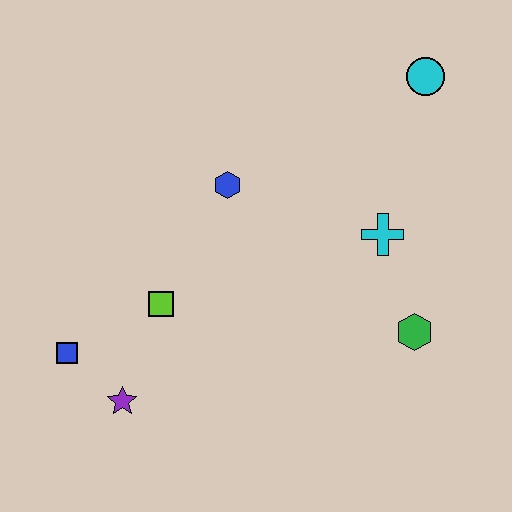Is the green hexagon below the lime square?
Yes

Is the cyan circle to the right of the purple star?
Yes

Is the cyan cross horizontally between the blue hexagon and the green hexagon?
Yes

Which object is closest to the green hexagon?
The cyan cross is closest to the green hexagon.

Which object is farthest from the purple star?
The cyan circle is farthest from the purple star.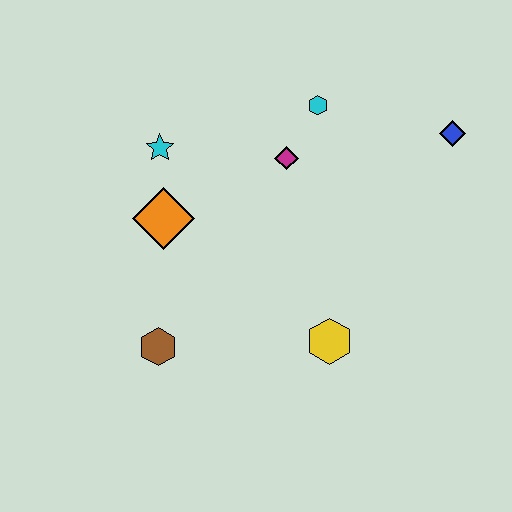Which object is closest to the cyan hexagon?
The magenta diamond is closest to the cyan hexagon.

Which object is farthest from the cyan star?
The blue diamond is farthest from the cyan star.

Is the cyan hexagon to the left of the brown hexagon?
No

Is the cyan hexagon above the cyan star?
Yes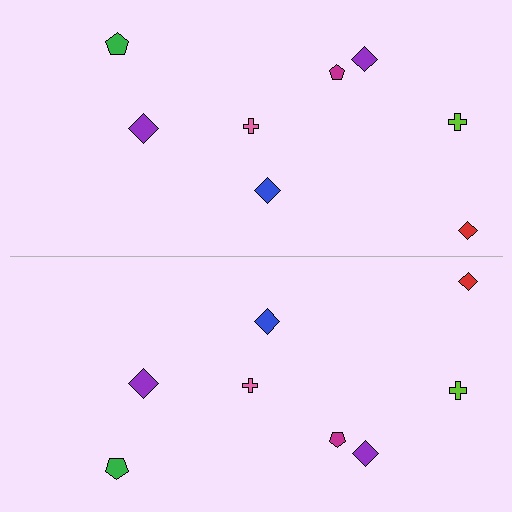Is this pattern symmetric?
Yes, this pattern has bilateral (reflection) symmetry.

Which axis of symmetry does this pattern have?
The pattern has a horizontal axis of symmetry running through the center of the image.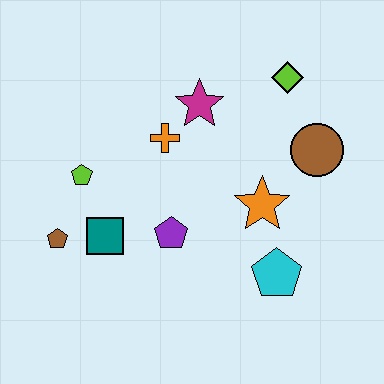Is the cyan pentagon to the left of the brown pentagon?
No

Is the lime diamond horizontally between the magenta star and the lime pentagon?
No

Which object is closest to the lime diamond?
The brown circle is closest to the lime diamond.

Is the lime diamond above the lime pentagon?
Yes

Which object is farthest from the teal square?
The lime diamond is farthest from the teal square.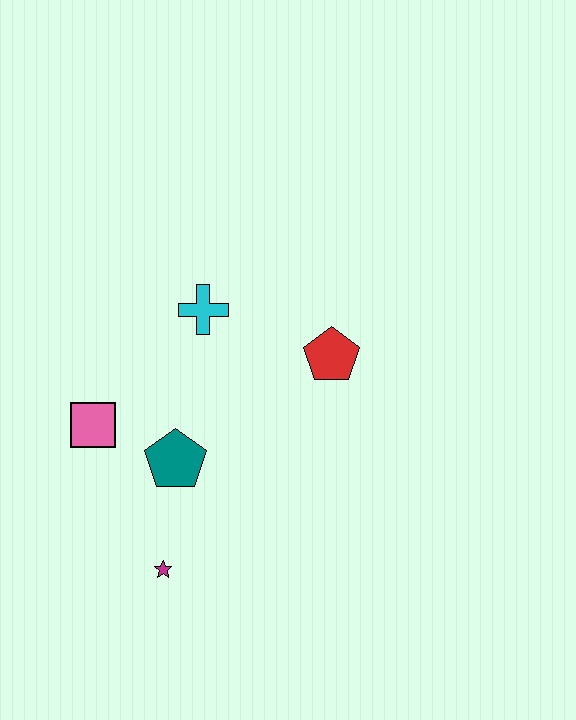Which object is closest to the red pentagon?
The cyan cross is closest to the red pentagon.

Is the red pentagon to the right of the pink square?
Yes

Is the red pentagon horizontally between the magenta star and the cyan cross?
No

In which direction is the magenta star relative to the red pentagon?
The magenta star is below the red pentagon.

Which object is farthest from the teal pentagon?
The red pentagon is farthest from the teal pentagon.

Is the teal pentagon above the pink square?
No